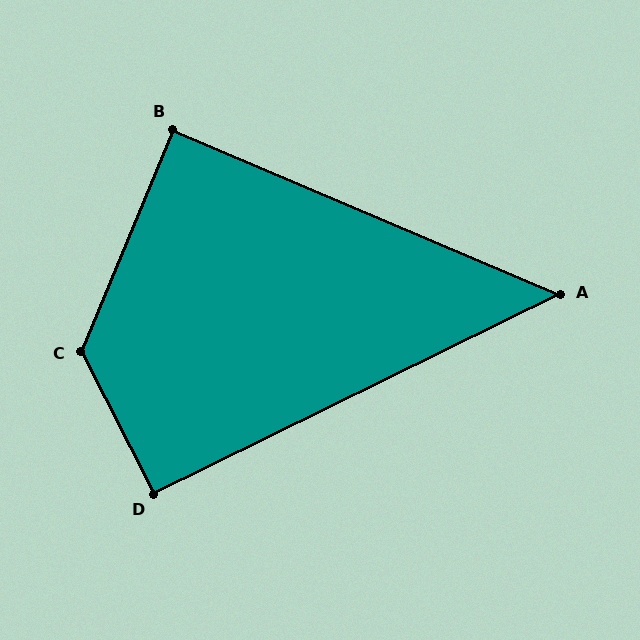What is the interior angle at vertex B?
Approximately 89 degrees (approximately right).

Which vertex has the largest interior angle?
C, at approximately 131 degrees.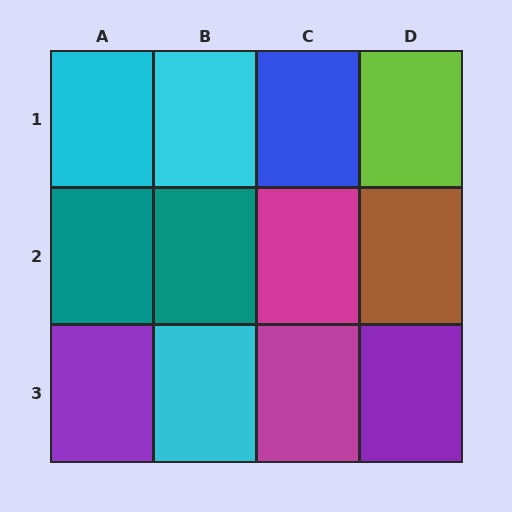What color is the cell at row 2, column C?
Magenta.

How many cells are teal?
2 cells are teal.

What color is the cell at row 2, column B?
Teal.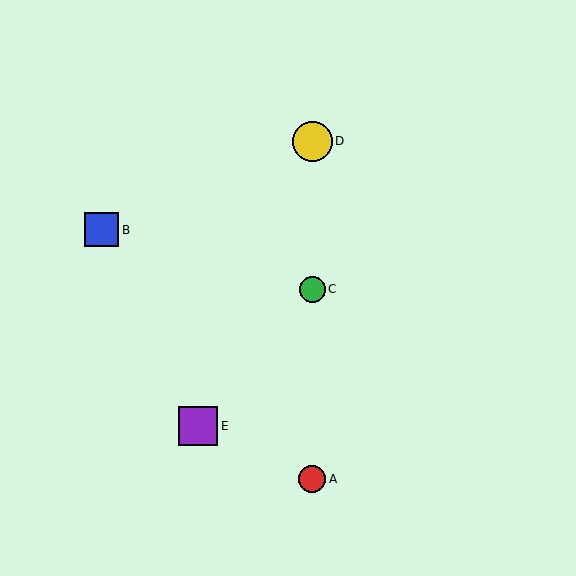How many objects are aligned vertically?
3 objects (A, C, D) are aligned vertically.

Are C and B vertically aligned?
No, C is at x≈312 and B is at x≈102.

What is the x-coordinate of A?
Object A is at x≈312.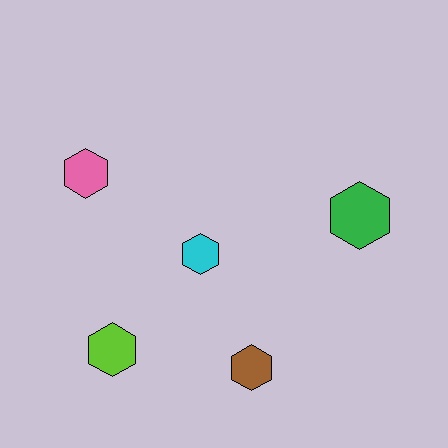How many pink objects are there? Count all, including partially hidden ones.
There is 1 pink object.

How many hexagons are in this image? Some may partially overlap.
There are 5 hexagons.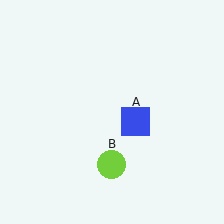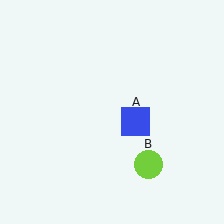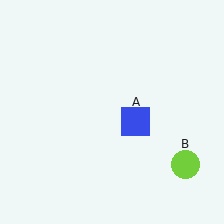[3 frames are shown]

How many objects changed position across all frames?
1 object changed position: lime circle (object B).